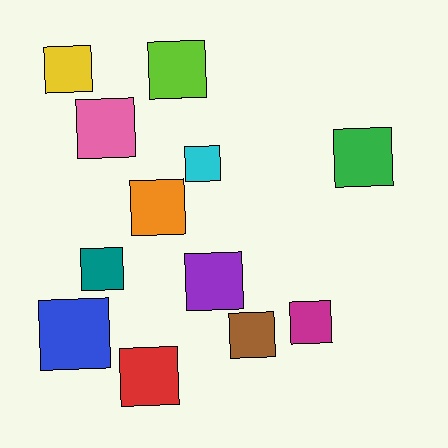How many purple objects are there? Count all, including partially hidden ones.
There is 1 purple object.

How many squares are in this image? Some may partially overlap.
There are 12 squares.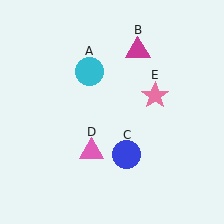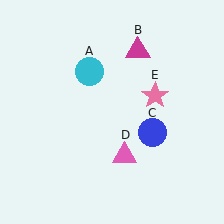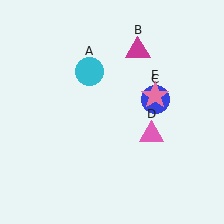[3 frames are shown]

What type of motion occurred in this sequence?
The blue circle (object C), pink triangle (object D) rotated counterclockwise around the center of the scene.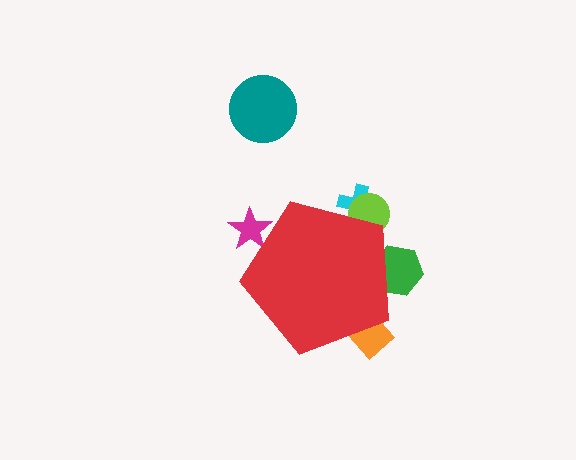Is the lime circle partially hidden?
Yes, the lime circle is partially hidden behind the red pentagon.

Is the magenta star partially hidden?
Yes, the magenta star is partially hidden behind the red pentagon.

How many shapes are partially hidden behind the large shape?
5 shapes are partially hidden.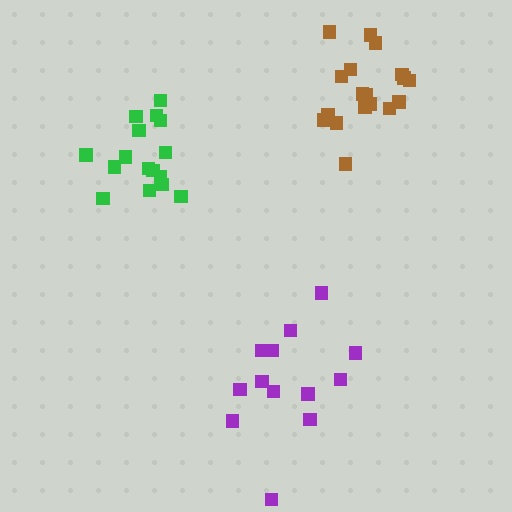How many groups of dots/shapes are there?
There are 3 groups.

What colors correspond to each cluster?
The clusters are colored: purple, green, brown.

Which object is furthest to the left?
The green cluster is leftmost.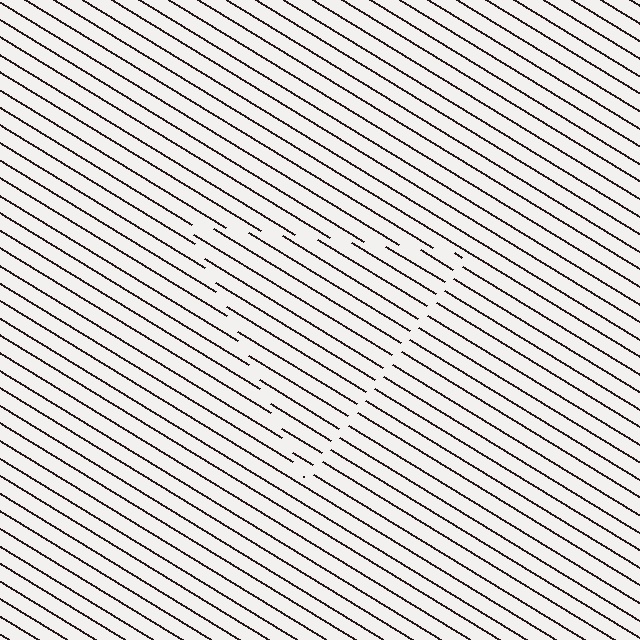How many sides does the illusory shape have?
3 sides — the line-ends trace a triangle.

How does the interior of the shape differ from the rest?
The interior of the shape contains the same grating, shifted by half a period — the contour is defined by the phase discontinuity where line-ends from the inner and outer gratings abut.